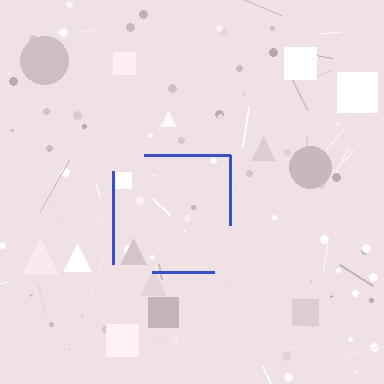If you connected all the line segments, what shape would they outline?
They would outline a square.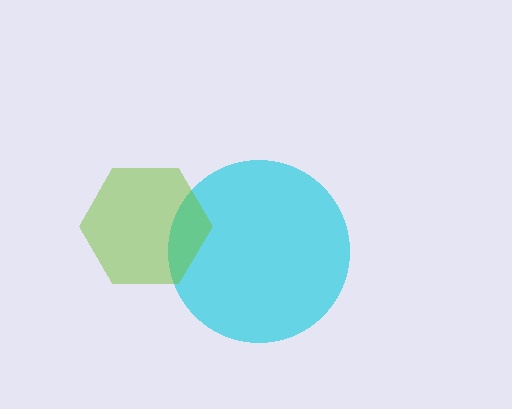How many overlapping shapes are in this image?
There are 2 overlapping shapes in the image.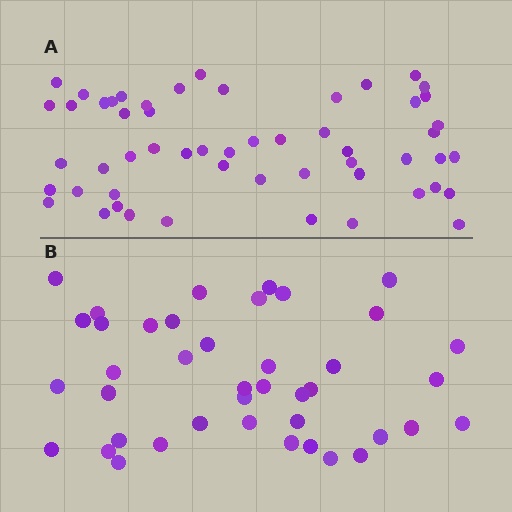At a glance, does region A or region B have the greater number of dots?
Region A (the top region) has more dots.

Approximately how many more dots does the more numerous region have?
Region A has approximately 15 more dots than region B.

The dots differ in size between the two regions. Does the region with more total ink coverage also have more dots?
No. Region B has more total ink coverage because its dots are larger, but region A actually contains more individual dots. Total area can be misleading — the number of items is what matters here.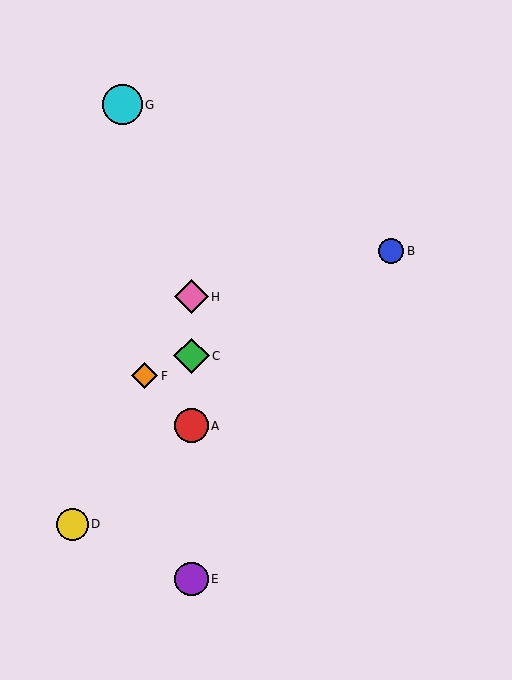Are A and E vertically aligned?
Yes, both are at x≈191.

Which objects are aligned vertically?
Objects A, C, E, H are aligned vertically.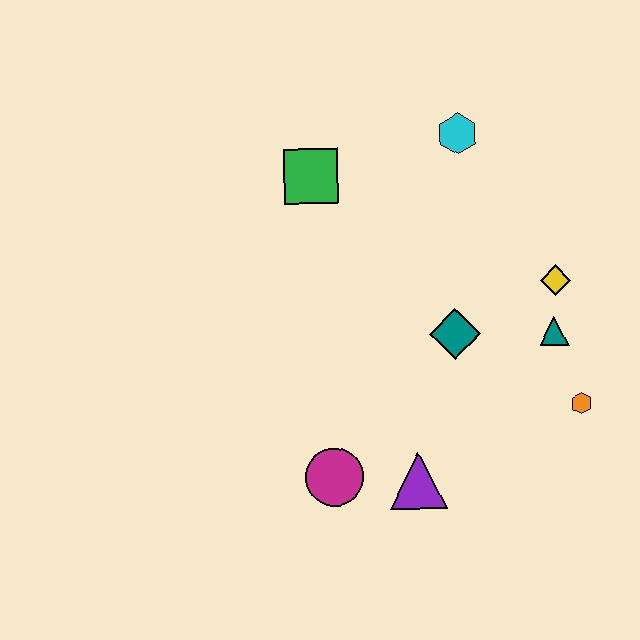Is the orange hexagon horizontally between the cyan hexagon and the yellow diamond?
No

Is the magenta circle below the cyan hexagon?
Yes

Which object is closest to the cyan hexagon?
The green square is closest to the cyan hexagon.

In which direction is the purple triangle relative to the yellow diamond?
The purple triangle is below the yellow diamond.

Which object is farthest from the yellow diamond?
The magenta circle is farthest from the yellow diamond.